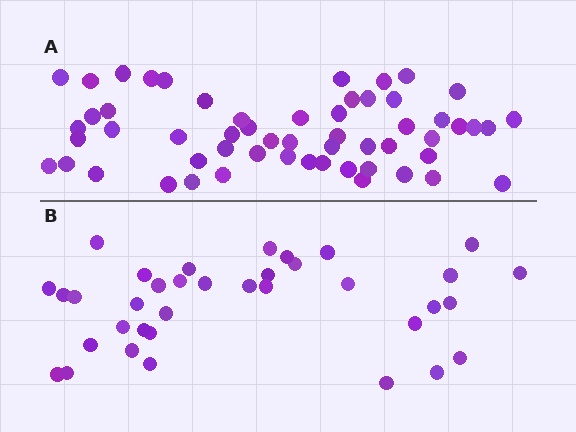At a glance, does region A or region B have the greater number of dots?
Region A (the top region) has more dots.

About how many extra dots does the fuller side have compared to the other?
Region A has approximately 20 more dots than region B.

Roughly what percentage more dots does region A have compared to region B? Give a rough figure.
About 55% more.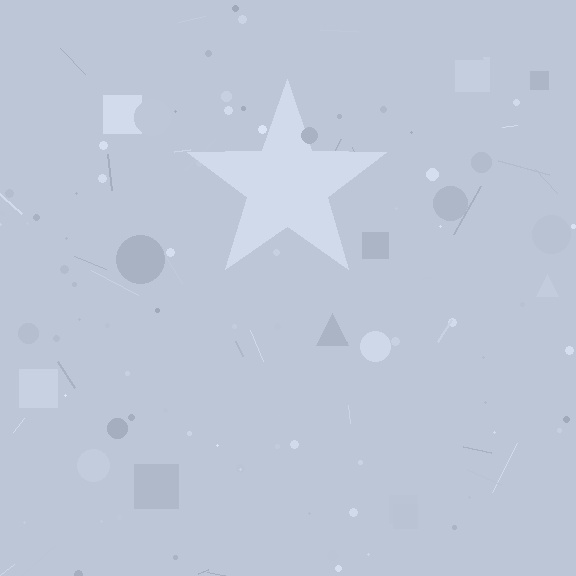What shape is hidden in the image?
A star is hidden in the image.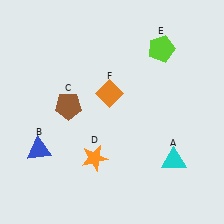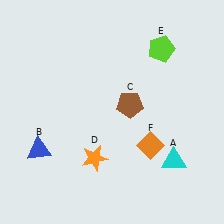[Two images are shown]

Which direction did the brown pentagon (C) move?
The brown pentagon (C) moved right.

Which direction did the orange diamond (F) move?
The orange diamond (F) moved down.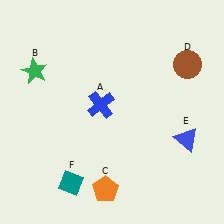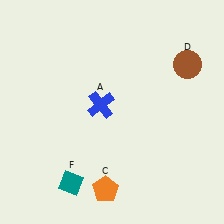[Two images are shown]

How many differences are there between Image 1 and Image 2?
There are 2 differences between the two images.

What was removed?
The green star (B), the blue triangle (E) were removed in Image 2.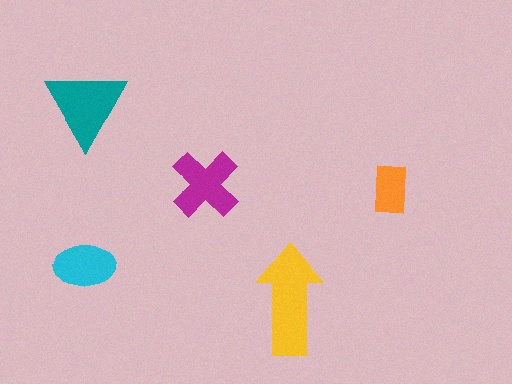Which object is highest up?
The teal triangle is topmost.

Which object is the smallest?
The orange rectangle.